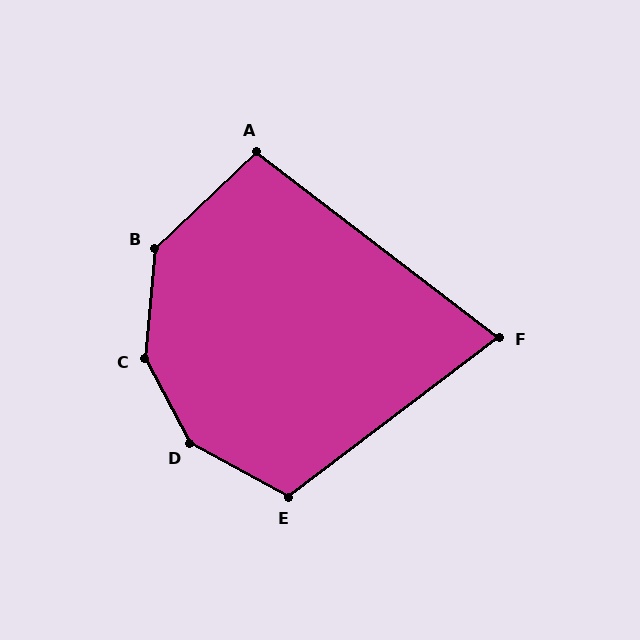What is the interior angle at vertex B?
Approximately 139 degrees (obtuse).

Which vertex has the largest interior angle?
C, at approximately 147 degrees.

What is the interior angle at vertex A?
Approximately 99 degrees (obtuse).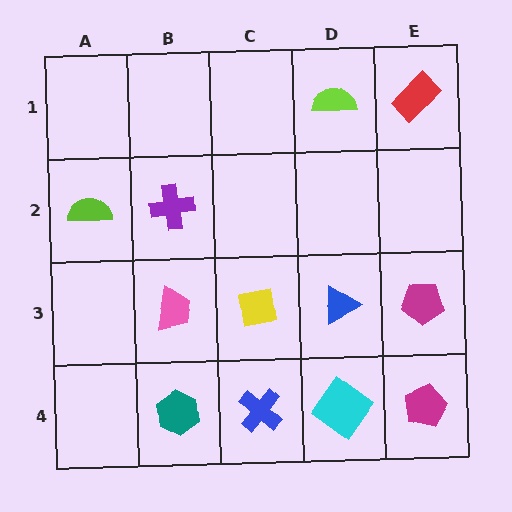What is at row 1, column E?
A red rectangle.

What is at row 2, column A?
A lime semicircle.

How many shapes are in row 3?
4 shapes.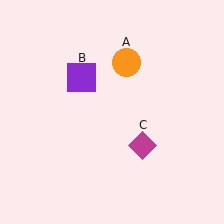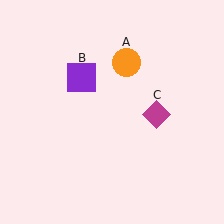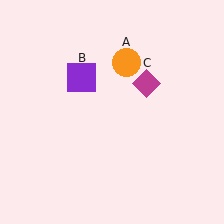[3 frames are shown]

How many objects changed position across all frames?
1 object changed position: magenta diamond (object C).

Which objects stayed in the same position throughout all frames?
Orange circle (object A) and purple square (object B) remained stationary.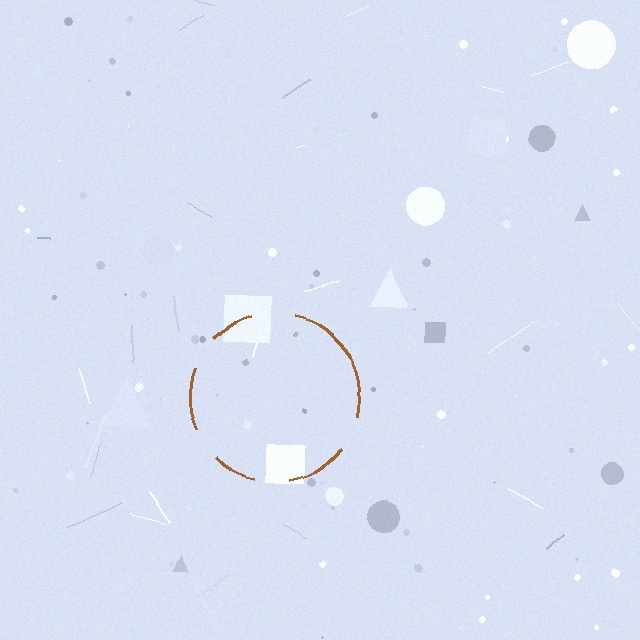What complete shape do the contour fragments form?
The contour fragments form a circle.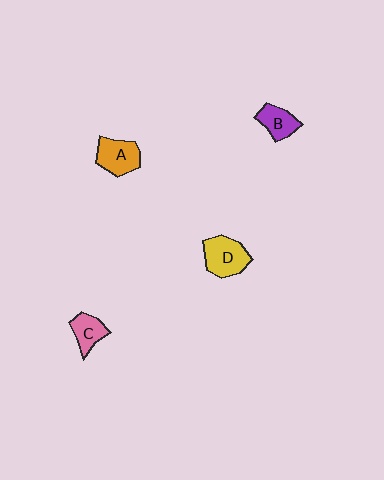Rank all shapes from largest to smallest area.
From largest to smallest: D (yellow), A (orange), B (purple), C (pink).